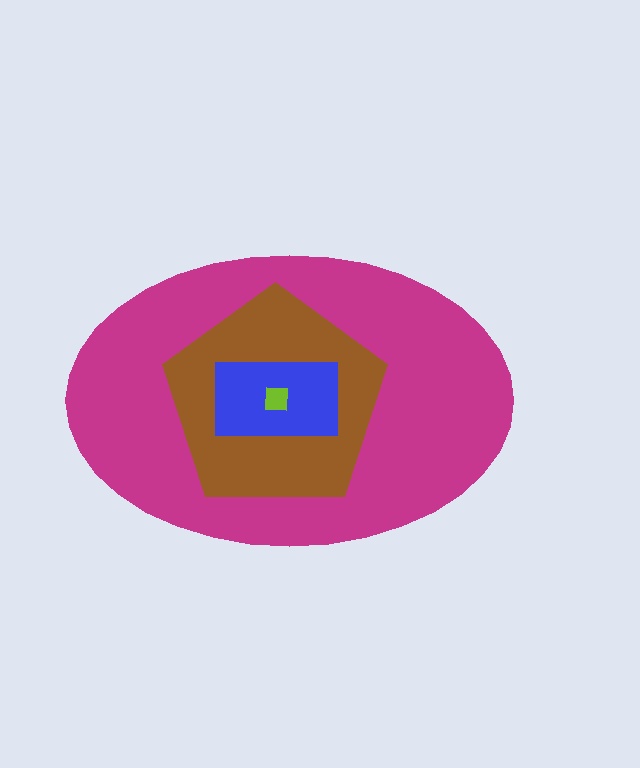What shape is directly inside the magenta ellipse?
The brown pentagon.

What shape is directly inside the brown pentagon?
The blue rectangle.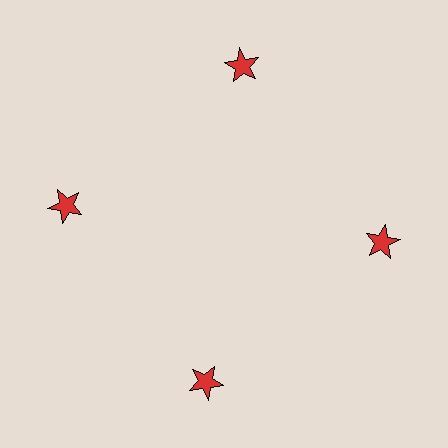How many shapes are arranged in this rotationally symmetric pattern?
There are 4 shapes, arranged in 4 groups of 1.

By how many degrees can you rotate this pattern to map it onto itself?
The pattern maps onto itself every 90 degrees of rotation.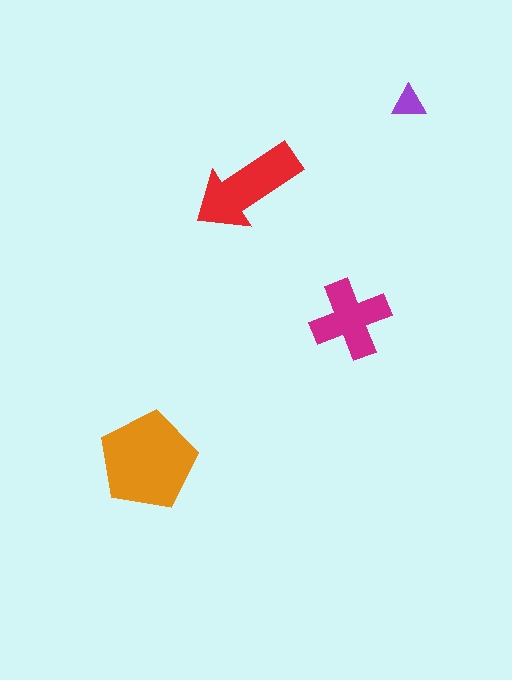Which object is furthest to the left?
The orange pentagon is leftmost.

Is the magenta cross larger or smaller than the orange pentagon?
Smaller.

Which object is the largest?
The orange pentagon.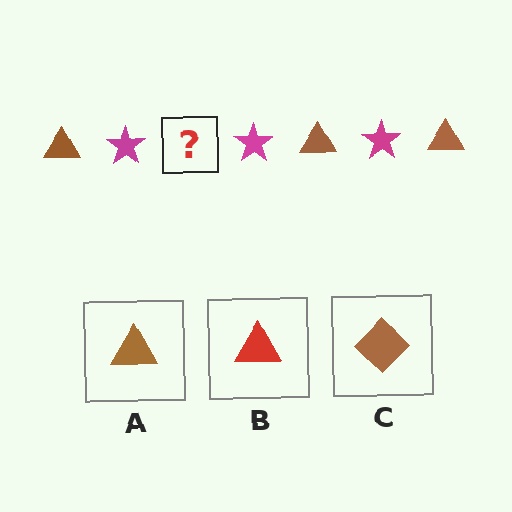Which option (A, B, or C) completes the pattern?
A.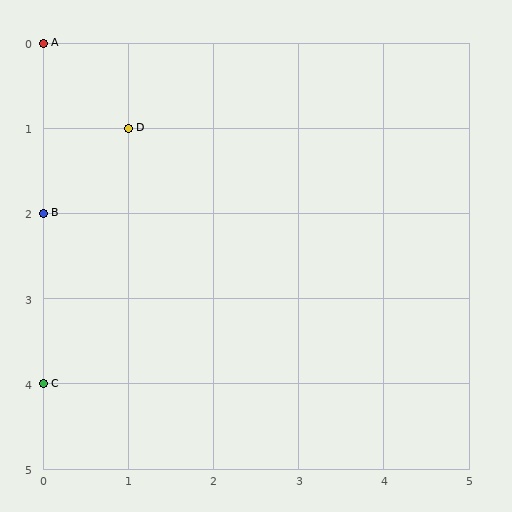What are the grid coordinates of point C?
Point C is at grid coordinates (0, 4).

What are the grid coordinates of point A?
Point A is at grid coordinates (0, 0).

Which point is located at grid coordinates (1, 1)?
Point D is at (1, 1).